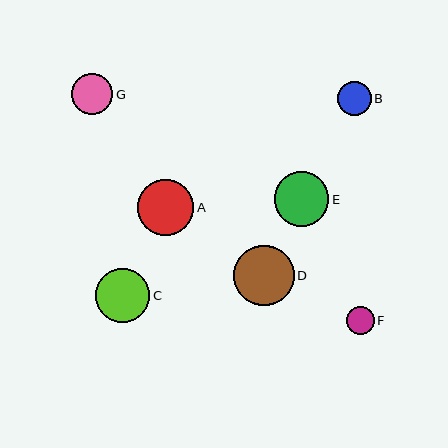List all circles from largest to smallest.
From largest to smallest: D, A, E, C, G, B, F.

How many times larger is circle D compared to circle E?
Circle D is approximately 1.1 times the size of circle E.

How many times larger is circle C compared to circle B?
Circle C is approximately 1.6 times the size of circle B.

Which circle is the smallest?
Circle F is the smallest with a size of approximately 28 pixels.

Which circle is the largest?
Circle D is the largest with a size of approximately 60 pixels.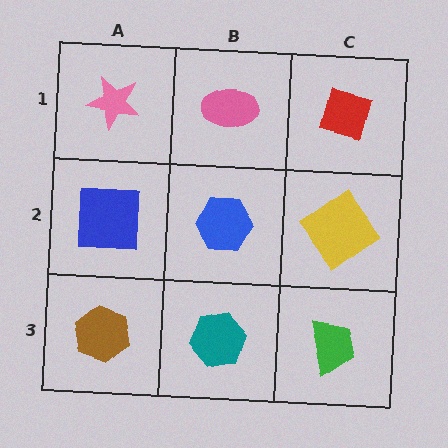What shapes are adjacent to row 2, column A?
A pink star (row 1, column A), a brown hexagon (row 3, column A), a blue hexagon (row 2, column B).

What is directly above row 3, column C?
A yellow diamond.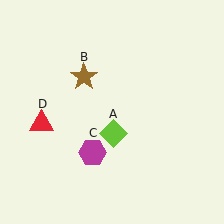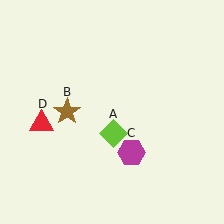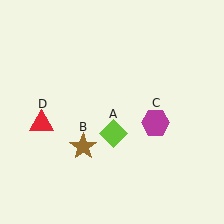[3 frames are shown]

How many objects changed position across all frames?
2 objects changed position: brown star (object B), magenta hexagon (object C).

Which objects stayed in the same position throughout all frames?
Lime diamond (object A) and red triangle (object D) remained stationary.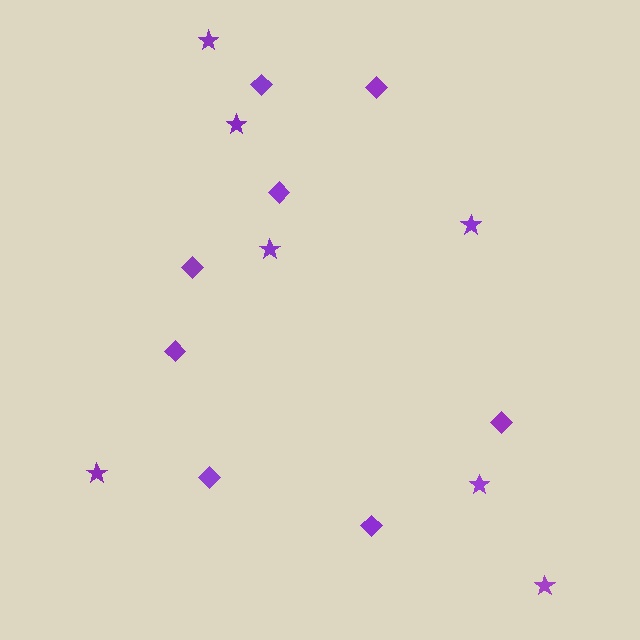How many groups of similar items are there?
There are 2 groups: one group of stars (7) and one group of diamonds (8).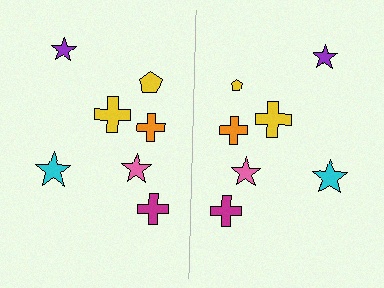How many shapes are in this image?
There are 14 shapes in this image.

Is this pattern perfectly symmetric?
No, the pattern is not perfectly symmetric. The yellow pentagon on the right side has a different size than its mirror counterpart.